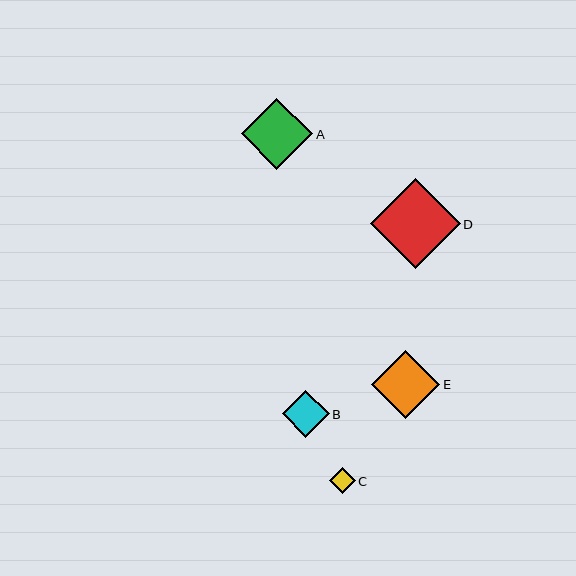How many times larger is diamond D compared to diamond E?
Diamond D is approximately 1.3 times the size of diamond E.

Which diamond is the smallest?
Diamond C is the smallest with a size of approximately 26 pixels.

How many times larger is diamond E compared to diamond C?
Diamond E is approximately 2.6 times the size of diamond C.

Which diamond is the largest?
Diamond D is the largest with a size of approximately 90 pixels.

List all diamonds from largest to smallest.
From largest to smallest: D, A, E, B, C.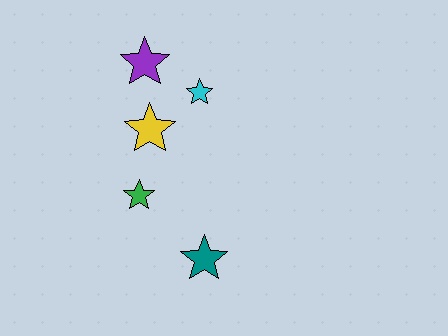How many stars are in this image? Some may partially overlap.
There are 5 stars.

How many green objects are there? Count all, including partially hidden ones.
There is 1 green object.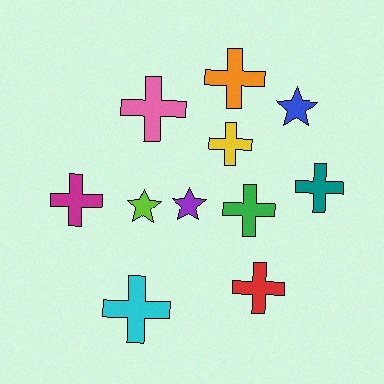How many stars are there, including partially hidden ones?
There are 3 stars.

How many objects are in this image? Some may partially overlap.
There are 11 objects.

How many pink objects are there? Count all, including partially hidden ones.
There is 1 pink object.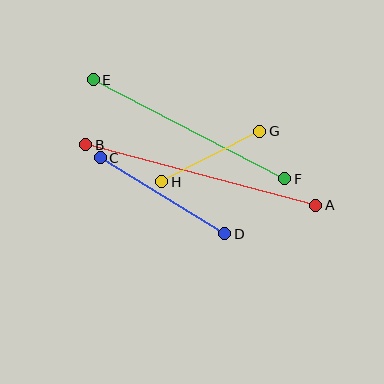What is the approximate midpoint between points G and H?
The midpoint is at approximately (211, 157) pixels.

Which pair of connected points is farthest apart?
Points A and B are farthest apart.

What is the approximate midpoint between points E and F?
The midpoint is at approximately (189, 129) pixels.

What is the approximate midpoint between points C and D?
The midpoint is at approximately (162, 196) pixels.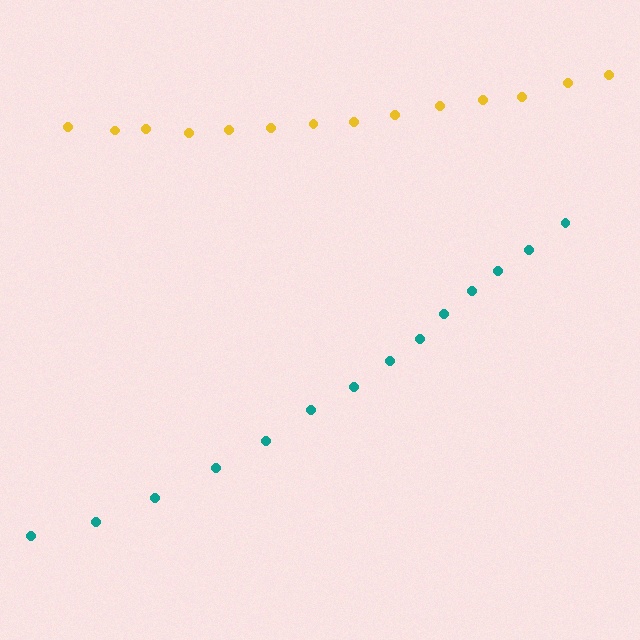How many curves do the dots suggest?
There are 2 distinct paths.